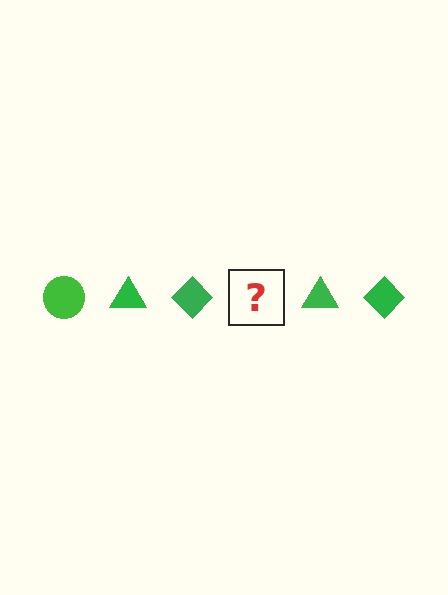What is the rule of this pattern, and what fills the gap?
The rule is that the pattern cycles through circle, triangle, diamond shapes in green. The gap should be filled with a green circle.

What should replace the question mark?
The question mark should be replaced with a green circle.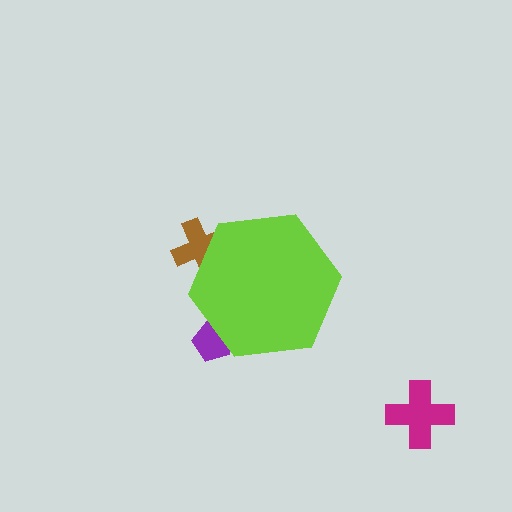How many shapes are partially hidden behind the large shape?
2 shapes are partially hidden.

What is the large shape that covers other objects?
A lime hexagon.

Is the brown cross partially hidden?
Yes, the brown cross is partially hidden behind the lime hexagon.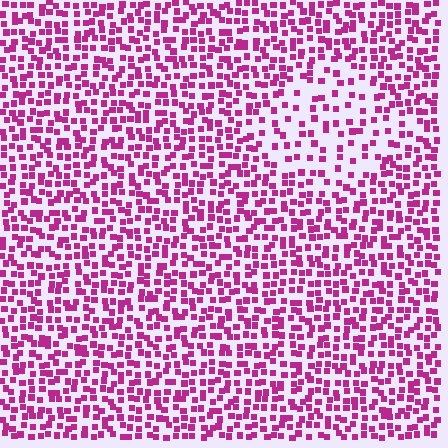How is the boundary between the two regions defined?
The boundary is defined by a change in element density (approximately 2.0x ratio). All elements are the same color, size, and shape.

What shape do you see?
I see a diamond.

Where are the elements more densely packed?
The elements are more densely packed outside the diamond boundary.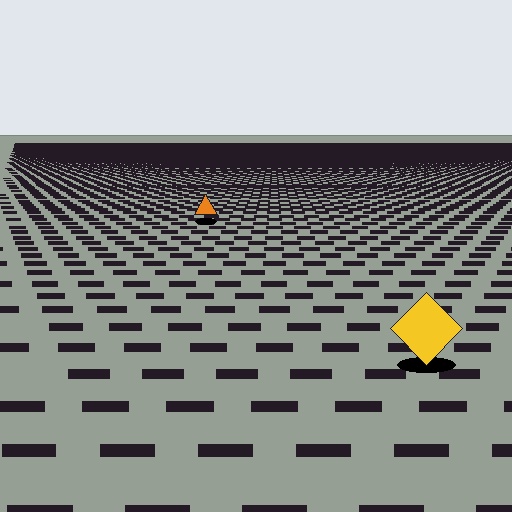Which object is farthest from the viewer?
The orange triangle is farthest from the viewer. It appears smaller and the ground texture around it is denser.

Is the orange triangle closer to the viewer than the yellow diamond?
No. The yellow diamond is closer — you can tell from the texture gradient: the ground texture is coarser near it.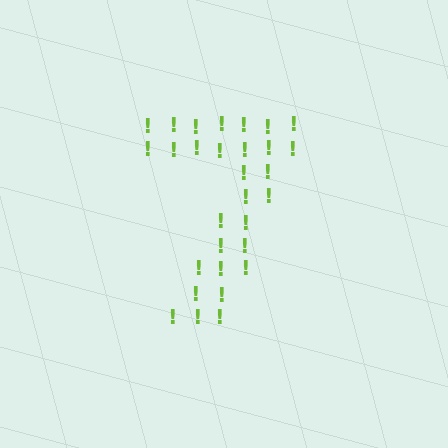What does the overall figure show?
The overall figure shows the digit 7.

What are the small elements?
The small elements are exclamation marks.